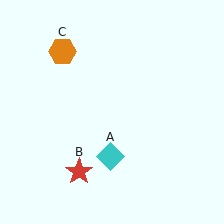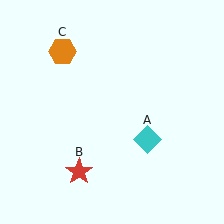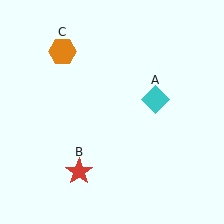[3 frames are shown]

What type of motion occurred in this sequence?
The cyan diamond (object A) rotated counterclockwise around the center of the scene.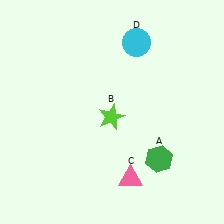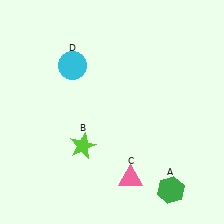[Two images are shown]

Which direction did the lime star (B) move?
The lime star (B) moved down.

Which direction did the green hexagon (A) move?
The green hexagon (A) moved down.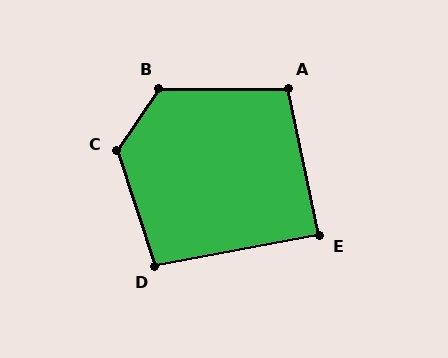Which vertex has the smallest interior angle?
E, at approximately 89 degrees.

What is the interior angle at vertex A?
Approximately 102 degrees (obtuse).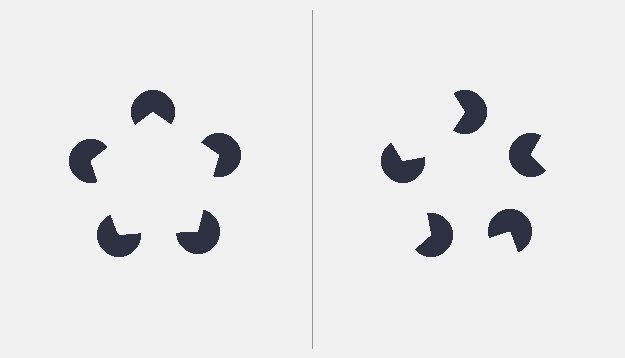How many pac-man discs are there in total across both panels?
10 — 5 on each side.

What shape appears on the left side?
An illusory pentagon.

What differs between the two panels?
The pac-man discs are positioned identically on both sides; only the wedge orientations differ. On the left they align to a pentagon; on the right they are misaligned.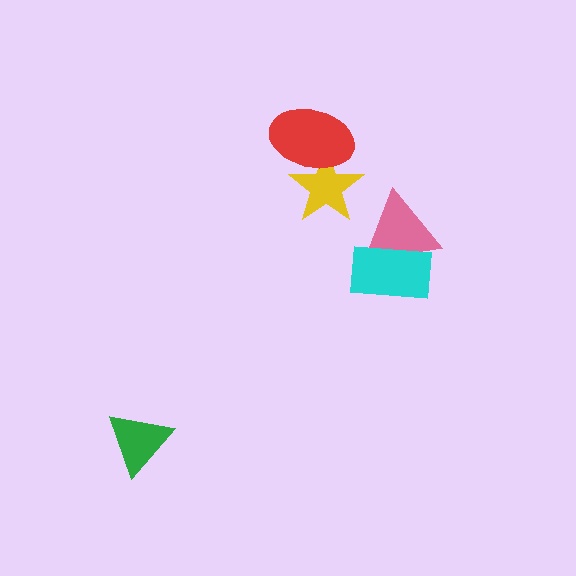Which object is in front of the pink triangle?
The cyan rectangle is in front of the pink triangle.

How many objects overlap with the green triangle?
0 objects overlap with the green triangle.